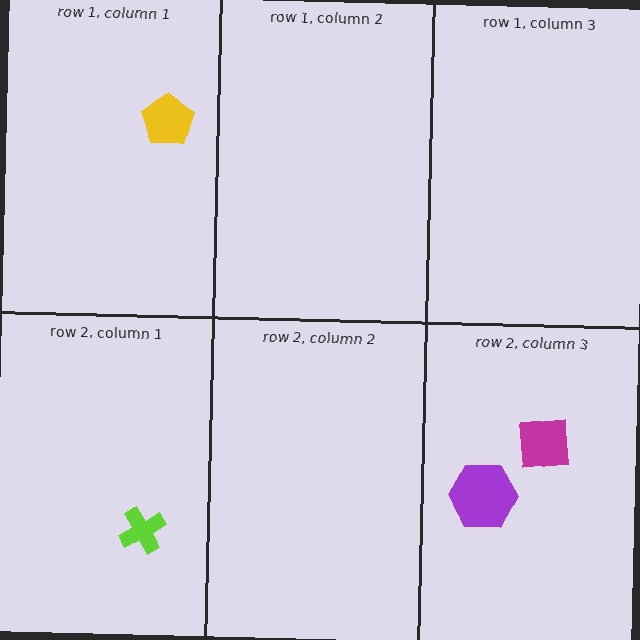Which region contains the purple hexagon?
The row 2, column 3 region.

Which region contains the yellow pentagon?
The row 1, column 1 region.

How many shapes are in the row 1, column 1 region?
1.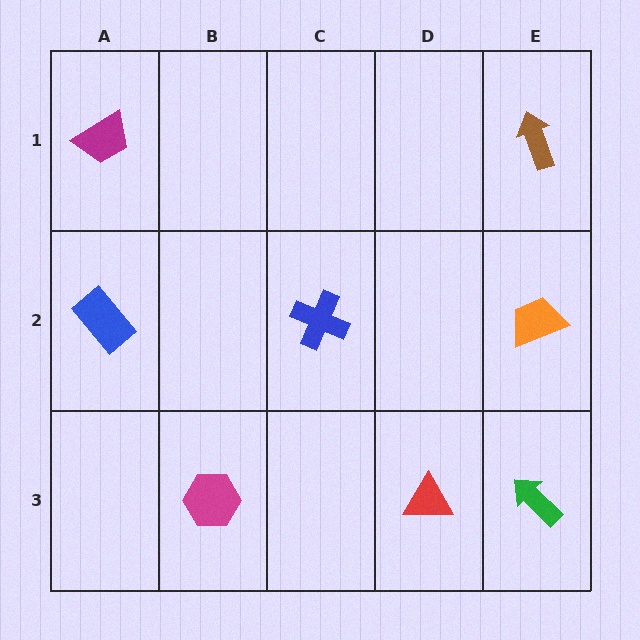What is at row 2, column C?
A blue cross.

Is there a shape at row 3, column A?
No, that cell is empty.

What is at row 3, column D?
A red triangle.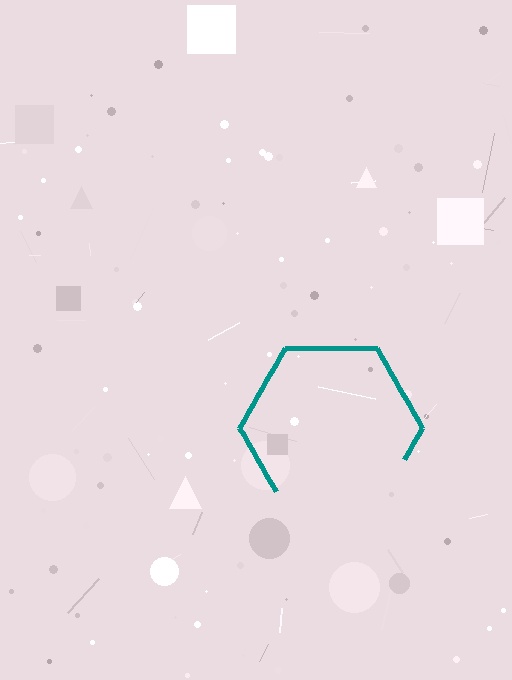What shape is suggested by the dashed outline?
The dashed outline suggests a hexagon.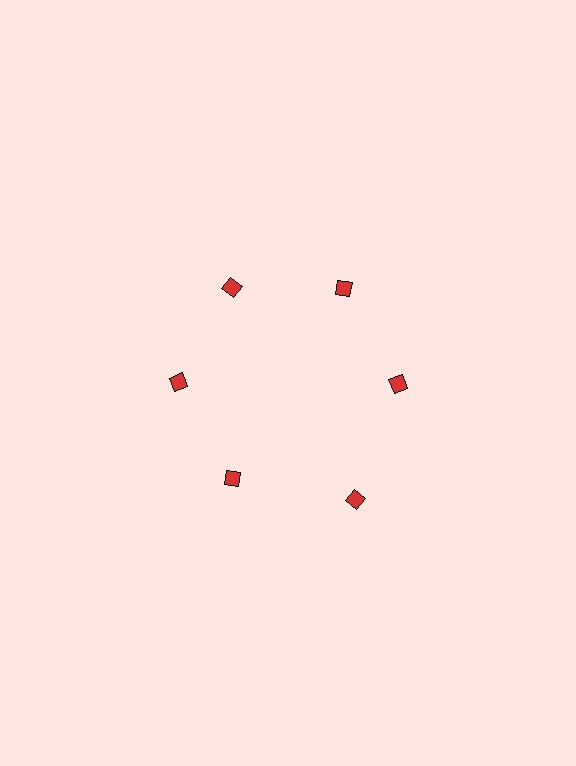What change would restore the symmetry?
The symmetry would be restored by moving it inward, back onto the ring so that all 6 diamonds sit at equal angles and equal distance from the center.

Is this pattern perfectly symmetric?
No. The 6 red diamonds are arranged in a ring, but one element near the 5 o'clock position is pushed outward from the center, breaking the 6-fold rotational symmetry.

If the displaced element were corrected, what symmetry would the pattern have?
It would have 6-fold rotational symmetry — the pattern would map onto itself every 60 degrees.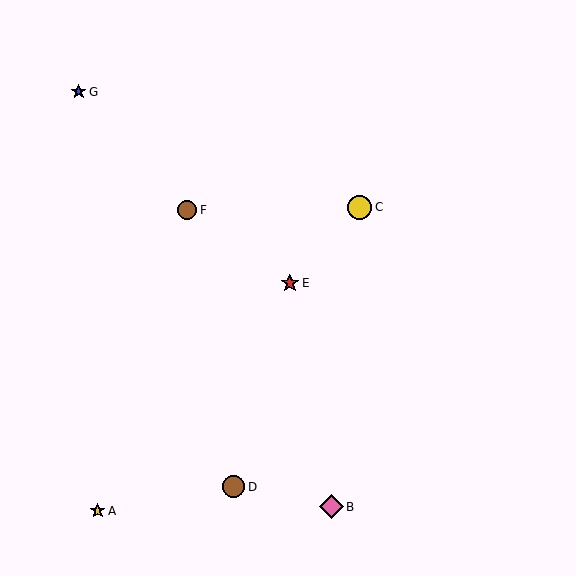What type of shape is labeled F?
Shape F is a brown circle.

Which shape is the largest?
The yellow circle (labeled C) is the largest.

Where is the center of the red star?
The center of the red star is at (290, 283).